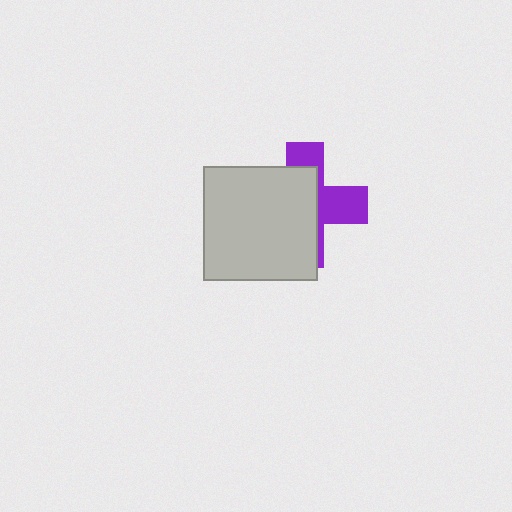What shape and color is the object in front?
The object in front is a light gray square.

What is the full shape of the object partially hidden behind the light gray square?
The partially hidden object is a purple cross.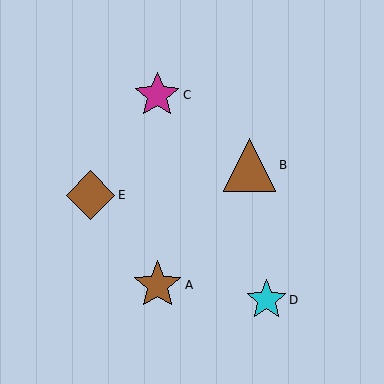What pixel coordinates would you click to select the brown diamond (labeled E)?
Click at (91, 195) to select the brown diamond E.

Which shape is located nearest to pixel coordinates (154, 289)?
The brown star (labeled A) at (157, 285) is nearest to that location.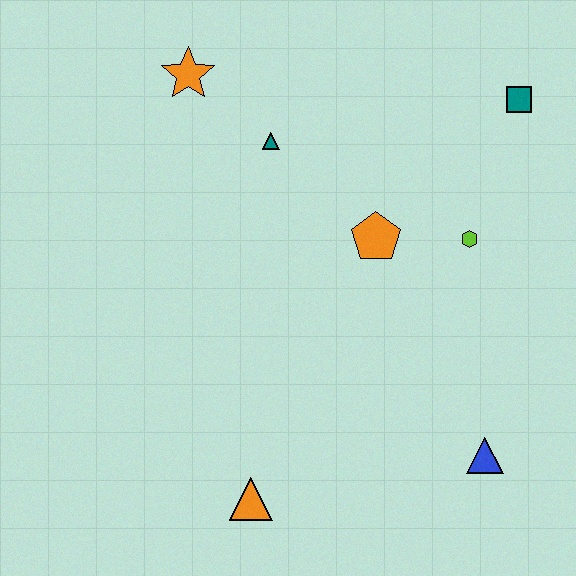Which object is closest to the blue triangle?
The lime hexagon is closest to the blue triangle.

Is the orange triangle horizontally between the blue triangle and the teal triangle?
No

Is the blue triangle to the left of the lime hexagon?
No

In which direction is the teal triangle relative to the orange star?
The teal triangle is to the right of the orange star.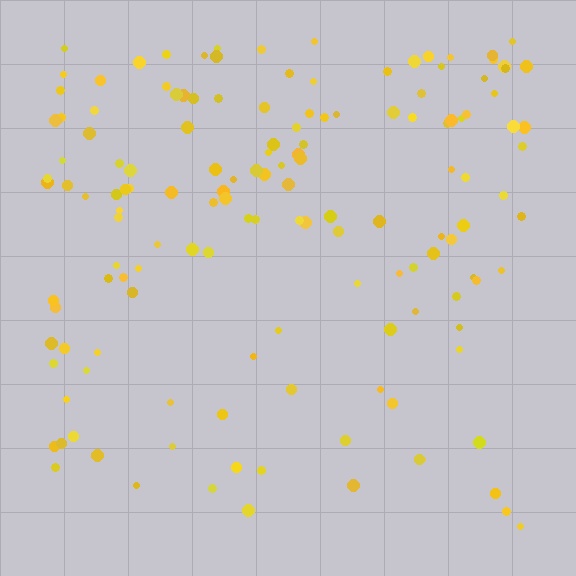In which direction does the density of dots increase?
From bottom to top, with the top side densest.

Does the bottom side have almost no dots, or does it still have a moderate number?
Still a moderate number, just noticeably fewer than the top.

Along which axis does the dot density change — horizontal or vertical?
Vertical.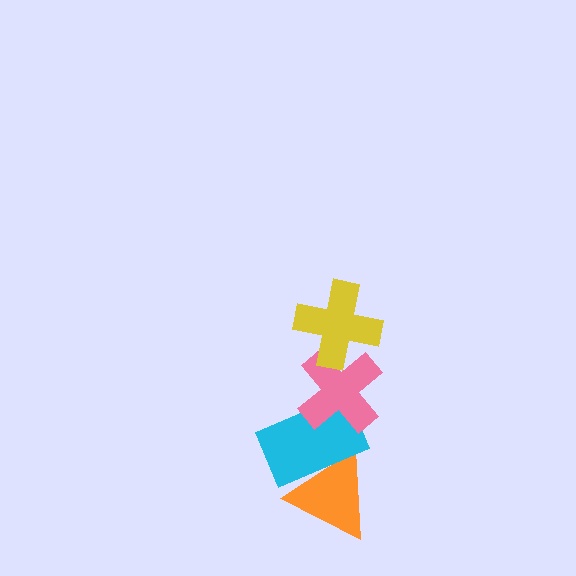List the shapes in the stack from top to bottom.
From top to bottom: the yellow cross, the pink cross, the cyan rectangle, the orange triangle.